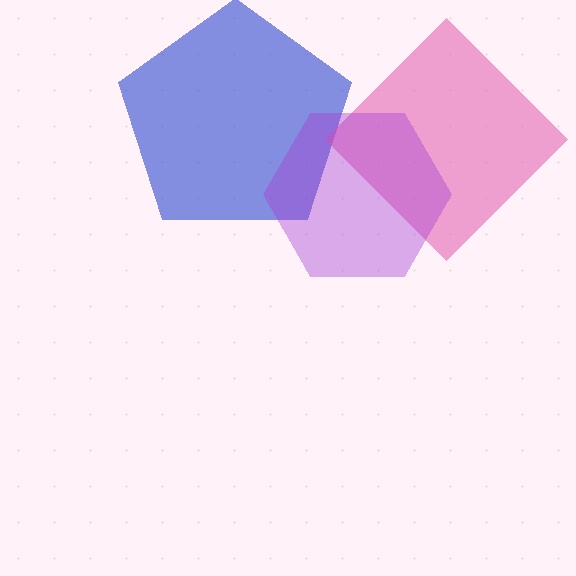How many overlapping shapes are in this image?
There are 3 overlapping shapes in the image.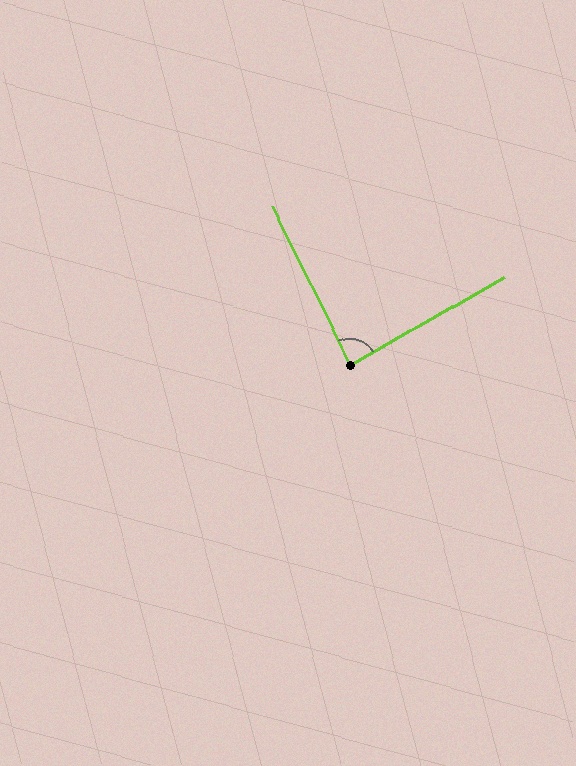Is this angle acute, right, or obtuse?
It is approximately a right angle.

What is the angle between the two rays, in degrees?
Approximately 87 degrees.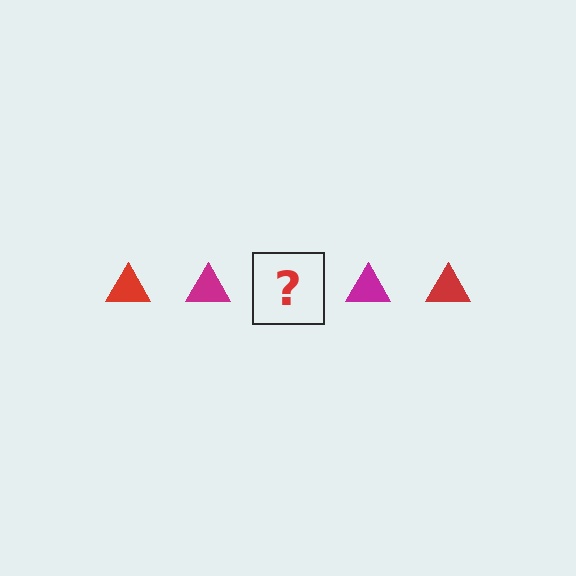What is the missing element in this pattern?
The missing element is a red triangle.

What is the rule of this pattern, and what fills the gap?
The rule is that the pattern cycles through red, magenta triangles. The gap should be filled with a red triangle.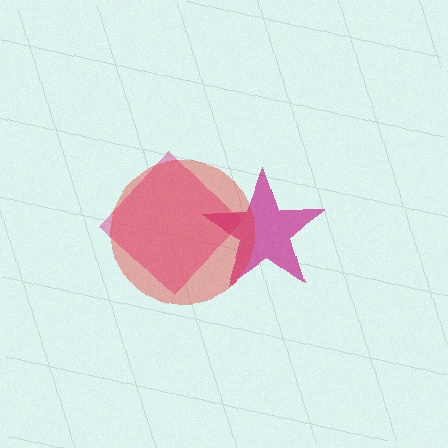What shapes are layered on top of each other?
The layered shapes are: a pink diamond, a magenta star, a red circle.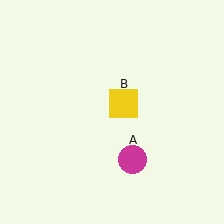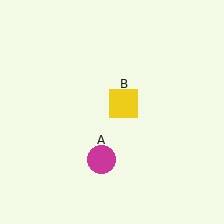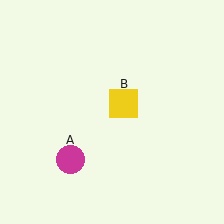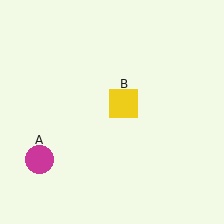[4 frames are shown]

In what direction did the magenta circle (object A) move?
The magenta circle (object A) moved left.